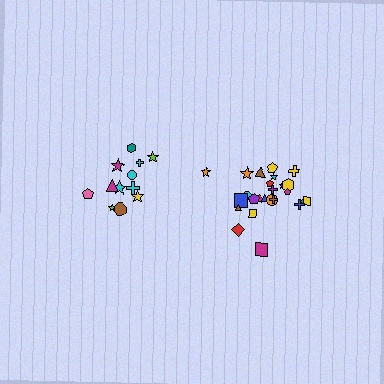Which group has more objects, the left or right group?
The right group.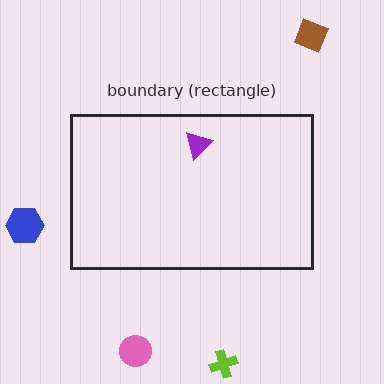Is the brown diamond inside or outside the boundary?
Outside.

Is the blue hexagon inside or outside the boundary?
Outside.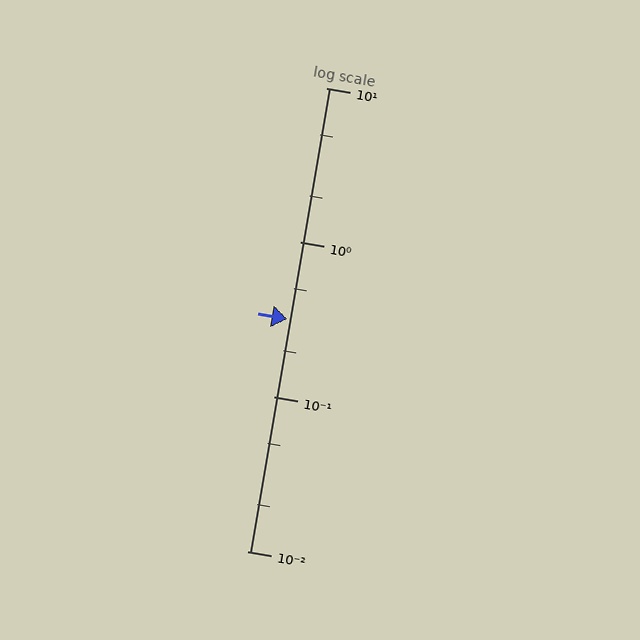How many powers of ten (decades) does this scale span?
The scale spans 3 decades, from 0.01 to 10.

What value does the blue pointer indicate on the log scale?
The pointer indicates approximately 0.32.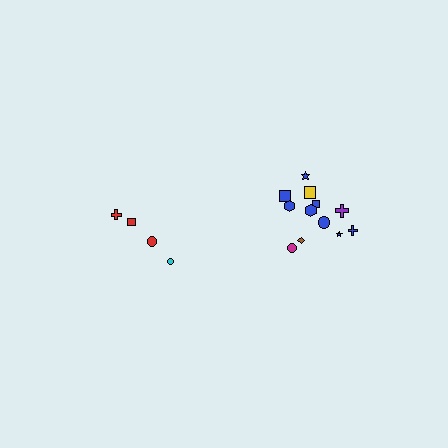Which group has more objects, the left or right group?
The right group.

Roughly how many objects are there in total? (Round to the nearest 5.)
Roughly 15 objects in total.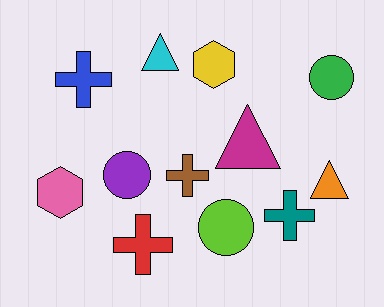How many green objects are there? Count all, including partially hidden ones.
There is 1 green object.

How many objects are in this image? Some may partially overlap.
There are 12 objects.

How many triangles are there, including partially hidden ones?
There are 3 triangles.